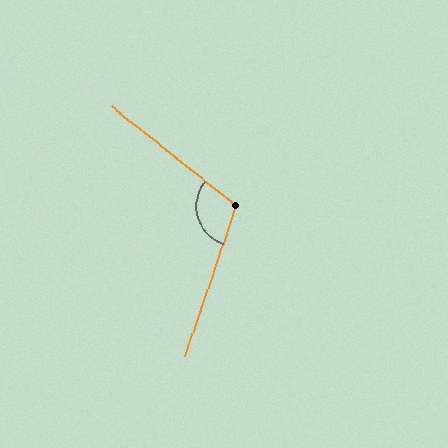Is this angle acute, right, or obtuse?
It is obtuse.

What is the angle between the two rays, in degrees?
Approximately 110 degrees.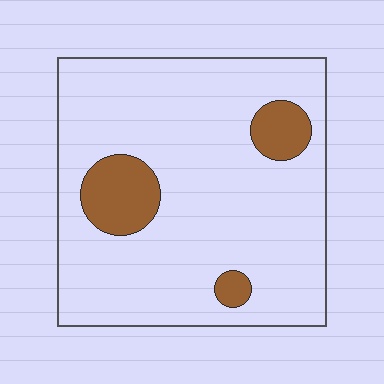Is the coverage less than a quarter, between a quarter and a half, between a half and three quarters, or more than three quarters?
Less than a quarter.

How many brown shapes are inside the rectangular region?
3.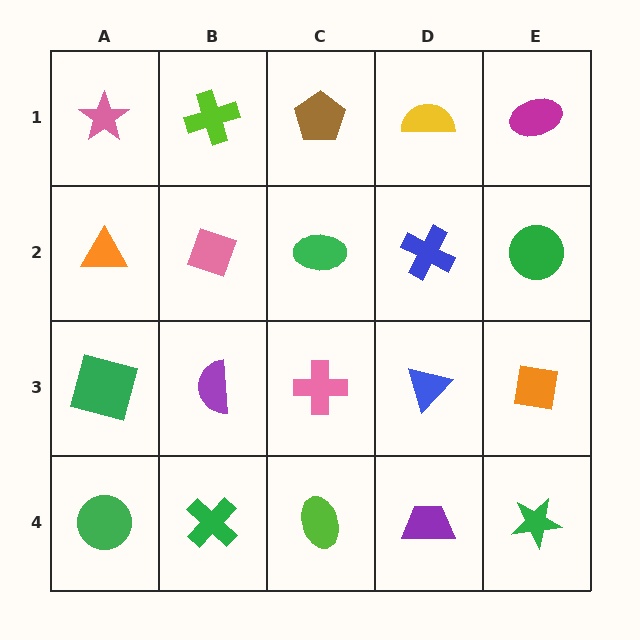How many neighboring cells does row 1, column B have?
3.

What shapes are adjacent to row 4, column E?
An orange square (row 3, column E), a purple trapezoid (row 4, column D).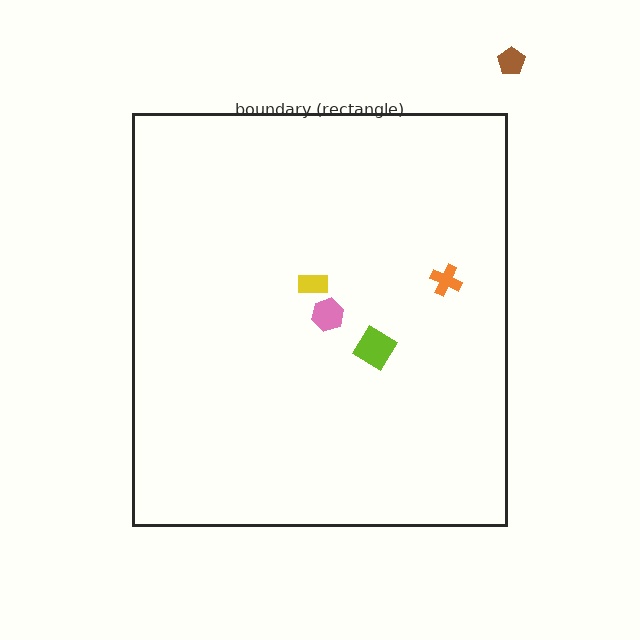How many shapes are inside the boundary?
4 inside, 1 outside.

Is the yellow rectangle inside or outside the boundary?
Inside.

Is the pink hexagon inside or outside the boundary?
Inside.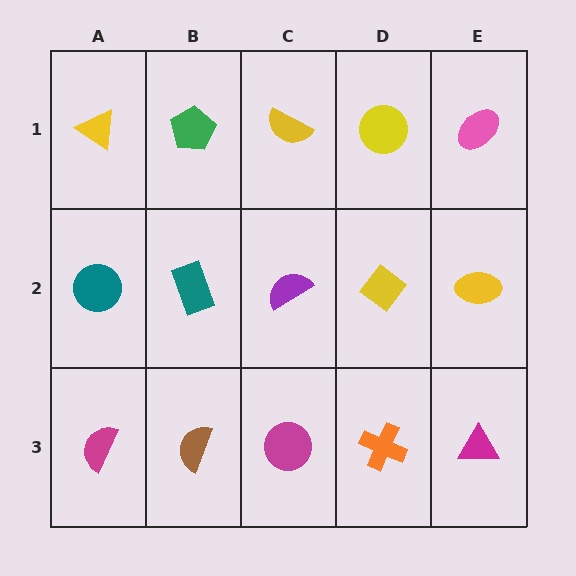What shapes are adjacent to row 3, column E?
A yellow ellipse (row 2, column E), an orange cross (row 3, column D).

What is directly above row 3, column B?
A teal rectangle.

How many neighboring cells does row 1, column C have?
3.